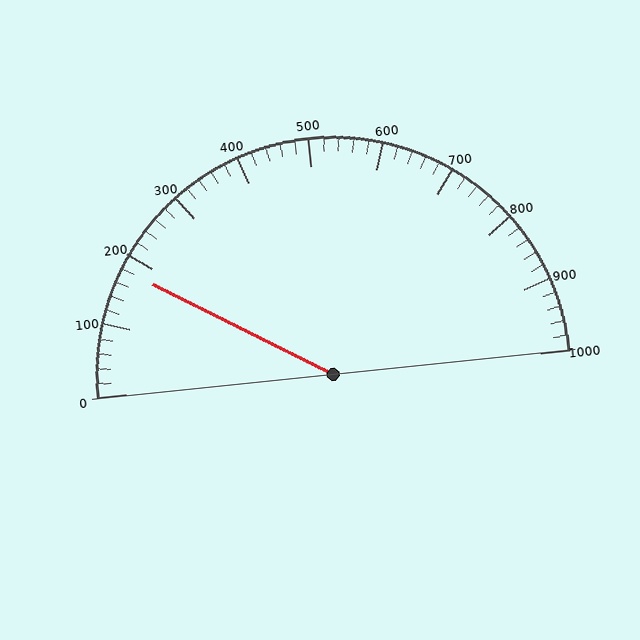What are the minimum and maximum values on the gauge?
The gauge ranges from 0 to 1000.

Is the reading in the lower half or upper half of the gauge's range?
The reading is in the lower half of the range (0 to 1000).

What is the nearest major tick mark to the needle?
The nearest major tick mark is 200.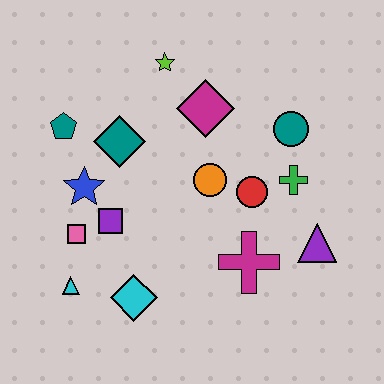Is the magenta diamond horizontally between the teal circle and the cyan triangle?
Yes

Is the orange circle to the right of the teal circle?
No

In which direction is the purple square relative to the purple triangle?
The purple square is to the left of the purple triangle.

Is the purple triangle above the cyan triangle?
Yes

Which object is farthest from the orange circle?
The cyan triangle is farthest from the orange circle.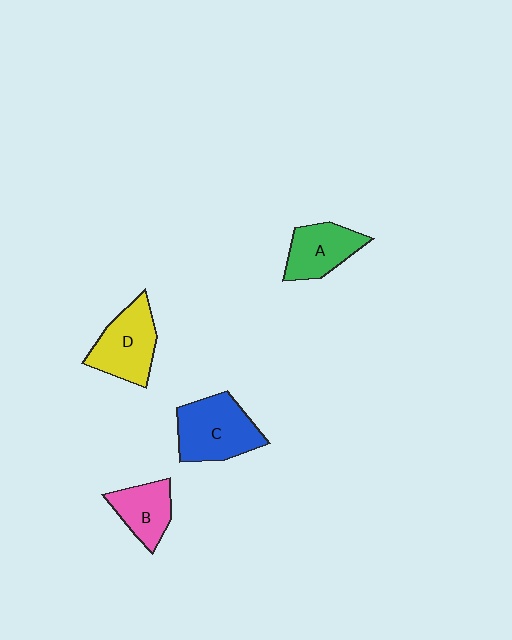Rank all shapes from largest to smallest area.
From largest to smallest: C (blue), D (yellow), A (green), B (pink).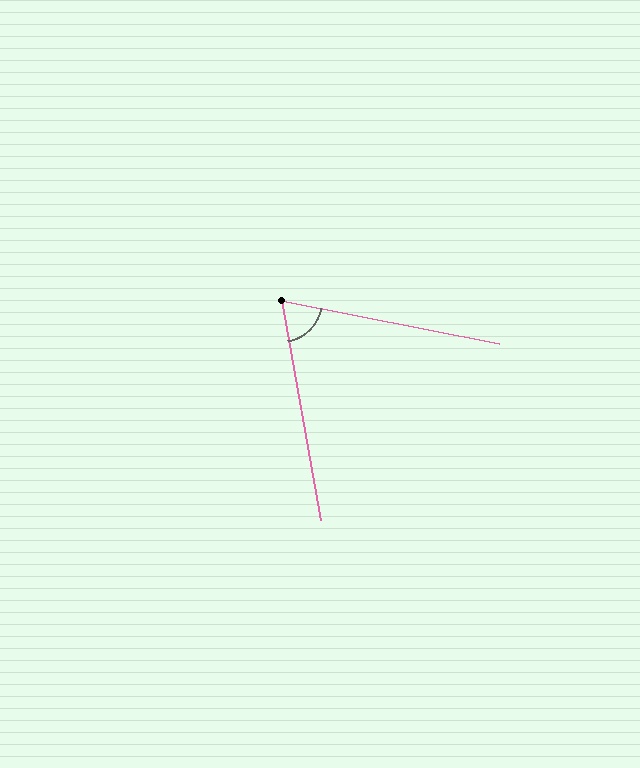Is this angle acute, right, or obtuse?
It is acute.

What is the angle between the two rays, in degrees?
Approximately 69 degrees.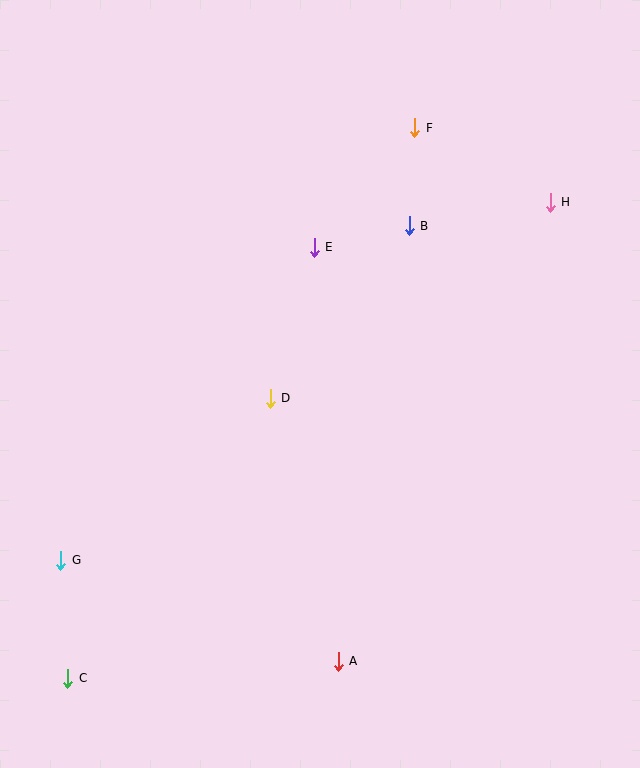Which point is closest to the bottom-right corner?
Point A is closest to the bottom-right corner.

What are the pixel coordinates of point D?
Point D is at (270, 398).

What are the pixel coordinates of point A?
Point A is at (338, 661).